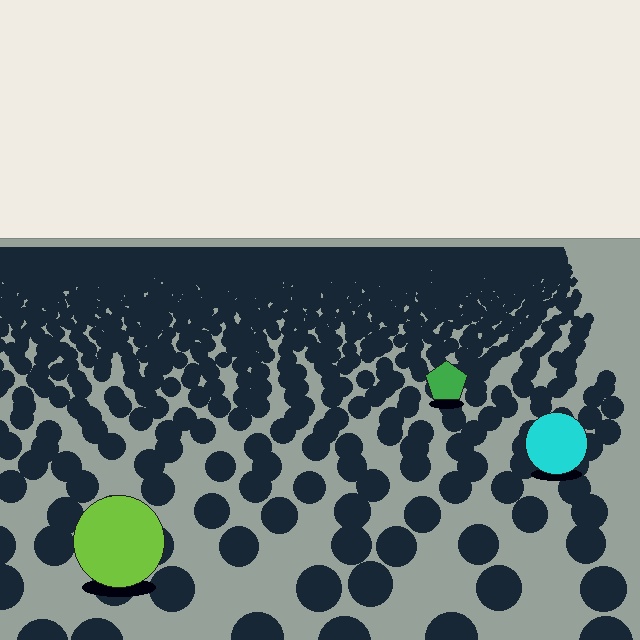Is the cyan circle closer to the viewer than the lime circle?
No. The lime circle is closer — you can tell from the texture gradient: the ground texture is coarser near it.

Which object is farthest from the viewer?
The green pentagon is farthest from the viewer. It appears smaller and the ground texture around it is denser.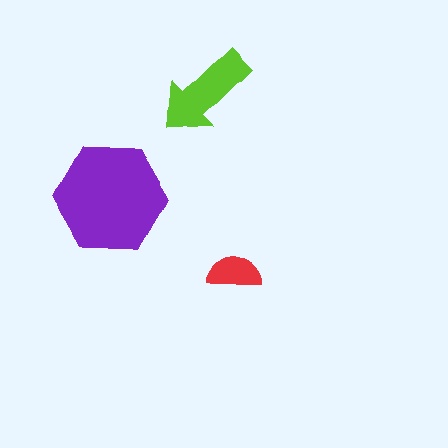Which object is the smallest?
The red semicircle.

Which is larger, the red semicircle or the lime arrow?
The lime arrow.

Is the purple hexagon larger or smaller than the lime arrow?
Larger.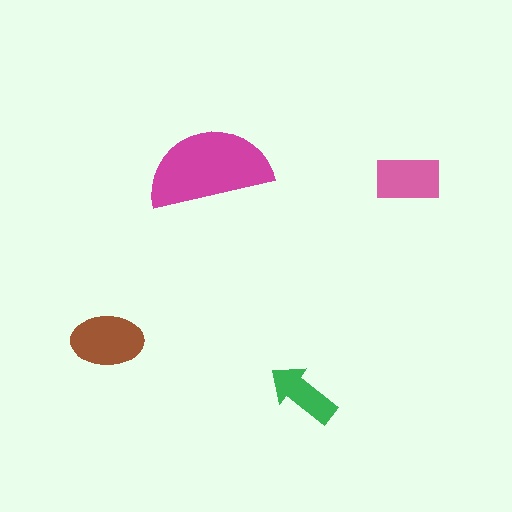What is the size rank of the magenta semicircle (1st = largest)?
1st.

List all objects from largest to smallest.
The magenta semicircle, the brown ellipse, the pink rectangle, the green arrow.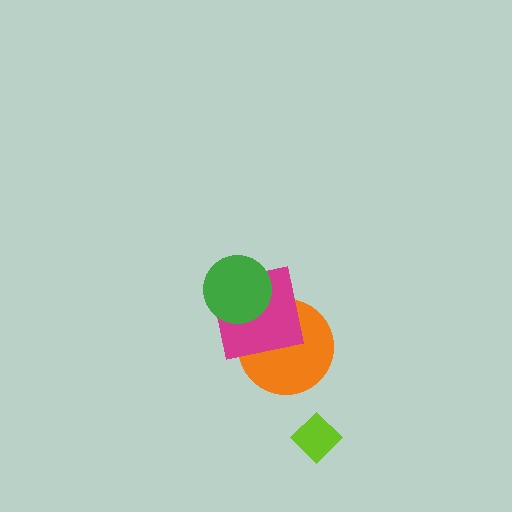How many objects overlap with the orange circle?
1 object overlaps with the orange circle.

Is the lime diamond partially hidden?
No, no other shape covers it.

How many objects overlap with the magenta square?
2 objects overlap with the magenta square.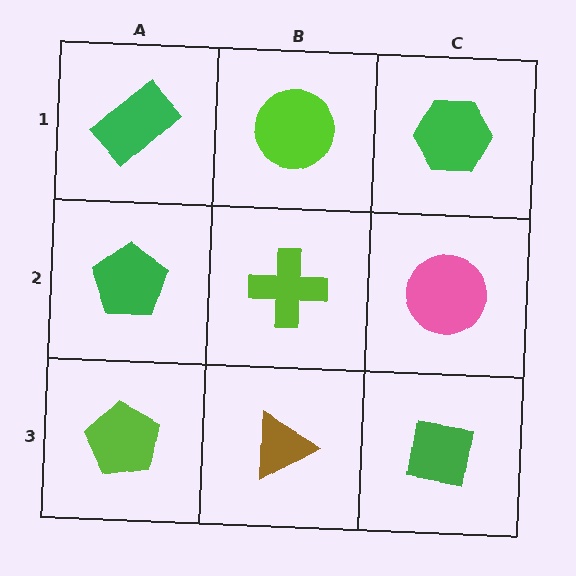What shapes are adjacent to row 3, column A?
A green pentagon (row 2, column A), a brown triangle (row 3, column B).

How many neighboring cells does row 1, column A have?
2.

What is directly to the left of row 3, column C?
A brown triangle.